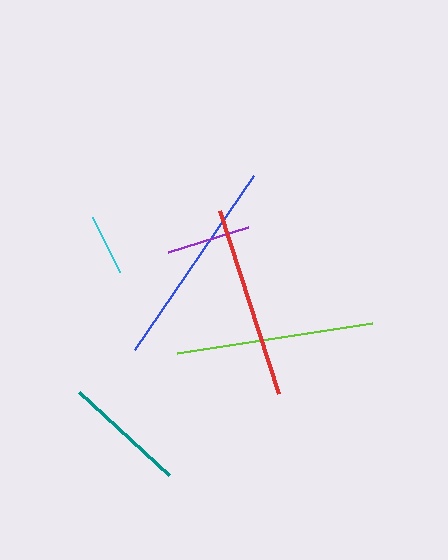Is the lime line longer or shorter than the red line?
The lime line is longer than the red line.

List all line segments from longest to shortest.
From longest to shortest: blue, lime, red, teal, purple, cyan.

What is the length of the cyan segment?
The cyan segment is approximately 61 pixels long.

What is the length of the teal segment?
The teal segment is approximately 123 pixels long.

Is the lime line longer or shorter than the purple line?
The lime line is longer than the purple line.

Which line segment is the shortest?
The cyan line is the shortest at approximately 61 pixels.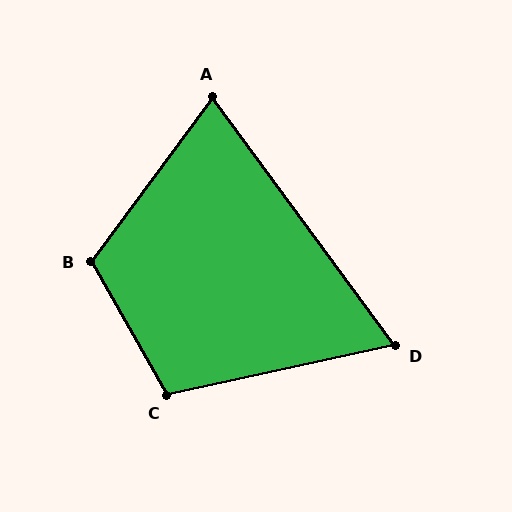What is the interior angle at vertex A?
Approximately 73 degrees (acute).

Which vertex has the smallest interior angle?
D, at approximately 66 degrees.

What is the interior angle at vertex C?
Approximately 107 degrees (obtuse).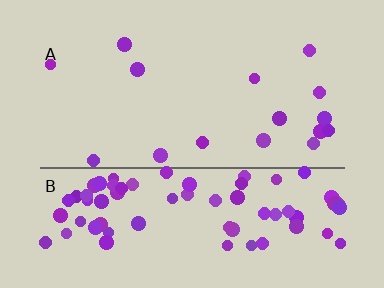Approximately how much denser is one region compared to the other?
Approximately 5.2× — region B over region A.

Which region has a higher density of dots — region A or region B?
B (the bottom).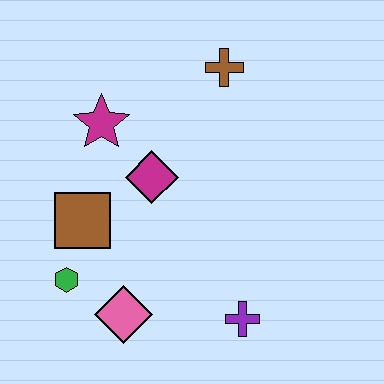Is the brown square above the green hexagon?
Yes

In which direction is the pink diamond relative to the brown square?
The pink diamond is below the brown square.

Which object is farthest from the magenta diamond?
The purple cross is farthest from the magenta diamond.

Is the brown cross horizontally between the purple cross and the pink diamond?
Yes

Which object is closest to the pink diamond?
The green hexagon is closest to the pink diamond.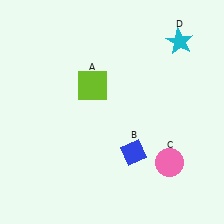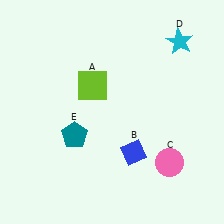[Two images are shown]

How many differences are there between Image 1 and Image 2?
There is 1 difference between the two images.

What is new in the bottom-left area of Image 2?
A teal pentagon (E) was added in the bottom-left area of Image 2.